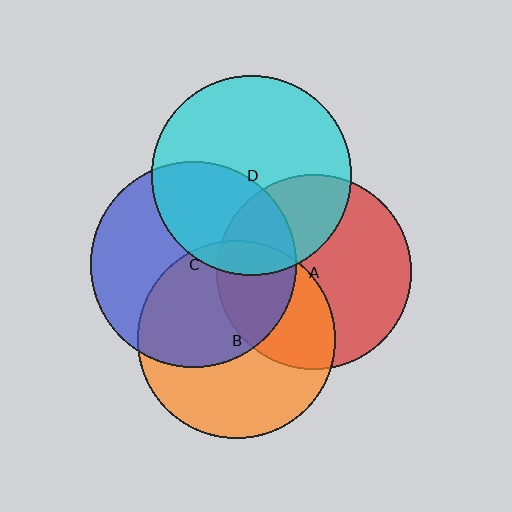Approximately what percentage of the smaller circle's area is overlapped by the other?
Approximately 35%.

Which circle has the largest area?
Circle C (blue).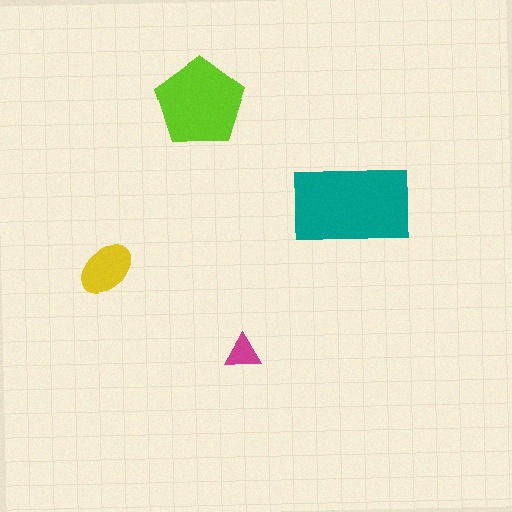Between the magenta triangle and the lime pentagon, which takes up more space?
The lime pentagon.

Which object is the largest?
The teal rectangle.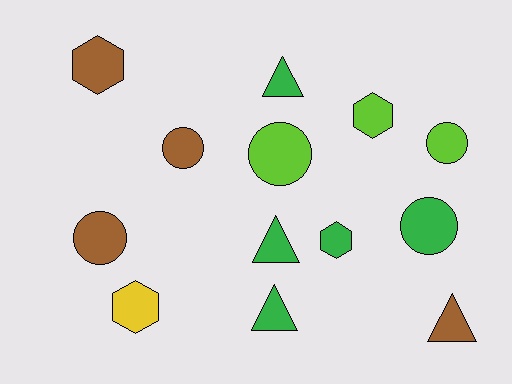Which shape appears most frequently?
Circle, with 5 objects.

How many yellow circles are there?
There are no yellow circles.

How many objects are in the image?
There are 13 objects.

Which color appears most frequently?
Green, with 5 objects.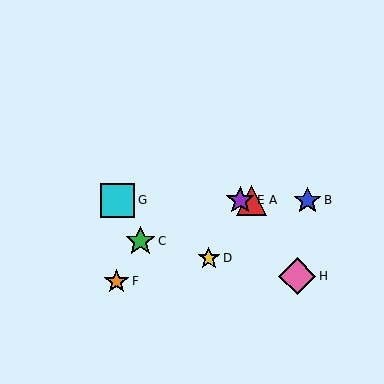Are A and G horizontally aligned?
Yes, both are at y≈200.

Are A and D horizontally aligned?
No, A is at y≈200 and D is at y≈258.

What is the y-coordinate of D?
Object D is at y≈258.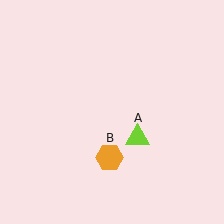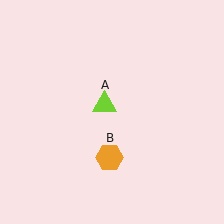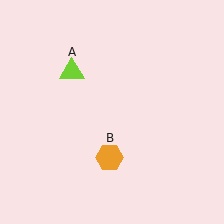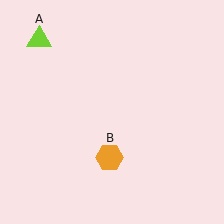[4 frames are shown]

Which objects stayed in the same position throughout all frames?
Orange hexagon (object B) remained stationary.